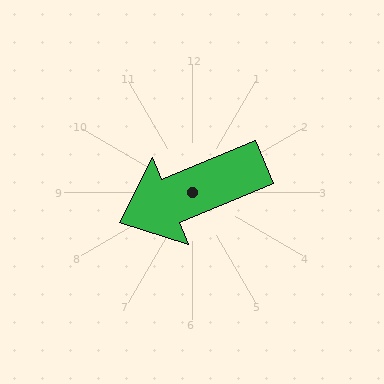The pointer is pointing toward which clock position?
Roughly 8 o'clock.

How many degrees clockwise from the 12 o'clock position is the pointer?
Approximately 247 degrees.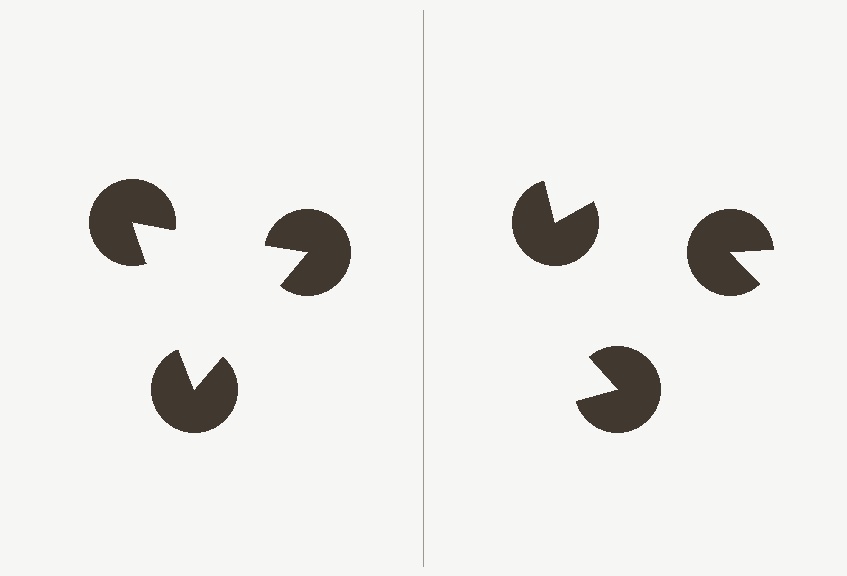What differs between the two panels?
The pac-man discs are positioned identically on both sides; only the wedge orientations differ. On the left they align to a triangle; on the right they are misaligned.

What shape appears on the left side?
An illusory triangle.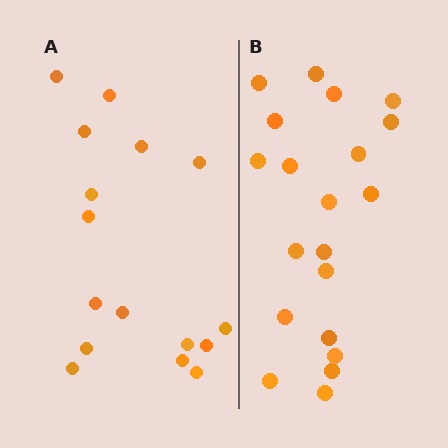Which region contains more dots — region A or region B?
Region B (the right region) has more dots.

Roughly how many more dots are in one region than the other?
Region B has about 4 more dots than region A.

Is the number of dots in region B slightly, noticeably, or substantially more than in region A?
Region B has noticeably more, but not dramatically so. The ratio is roughly 1.2 to 1.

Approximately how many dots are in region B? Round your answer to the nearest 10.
About 20 dots.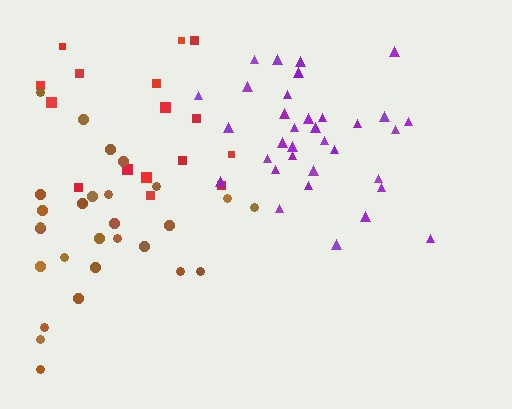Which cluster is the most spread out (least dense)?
Red.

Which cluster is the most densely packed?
Purple.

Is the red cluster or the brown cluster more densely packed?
Brown.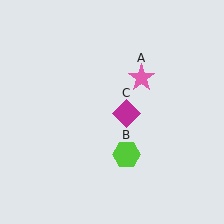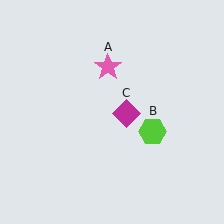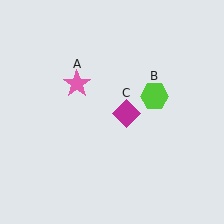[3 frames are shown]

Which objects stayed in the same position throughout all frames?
Magenta diamond (object C) remained stationary.